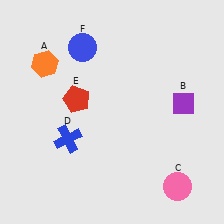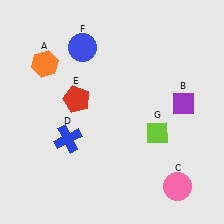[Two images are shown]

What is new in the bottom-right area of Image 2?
A lime diamond (G) was added in the bottom-right area of Image 2.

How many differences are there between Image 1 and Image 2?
There is 1 difference between the two images.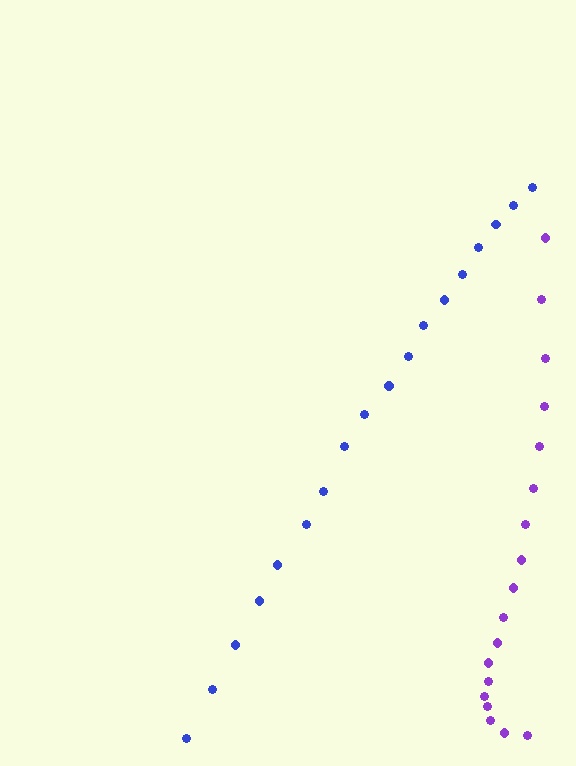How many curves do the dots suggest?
There are 2 distinct paths.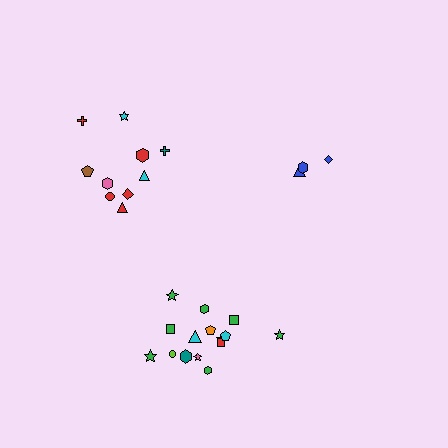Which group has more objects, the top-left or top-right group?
The top-left group.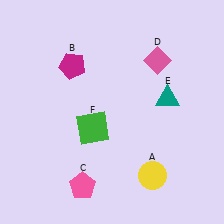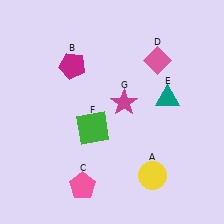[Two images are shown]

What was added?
A magenta star (G) was added in Image 2.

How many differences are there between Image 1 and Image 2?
There is 1 difference between the two images.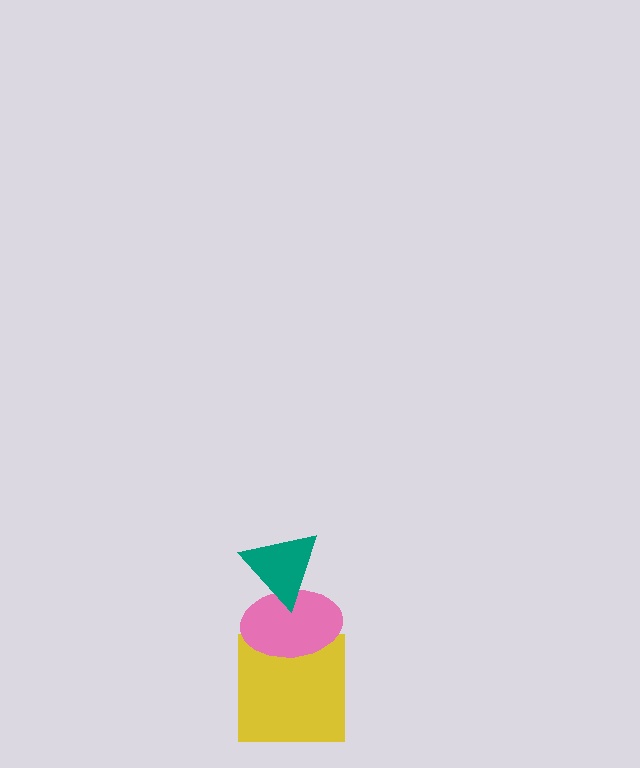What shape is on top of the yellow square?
The pink ellipse is on top of the yellow square.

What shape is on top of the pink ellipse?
The teal triangle is on top of the pink ellipse.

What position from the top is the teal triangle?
The teal triangle is 1st from the top.